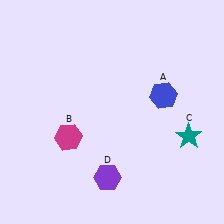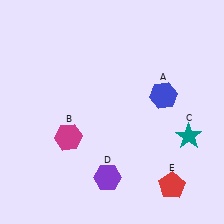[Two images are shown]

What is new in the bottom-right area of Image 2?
A red pentagon (E) was added in the bottom-right area of Image 2.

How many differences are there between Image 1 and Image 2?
There is 1 difference between the two images.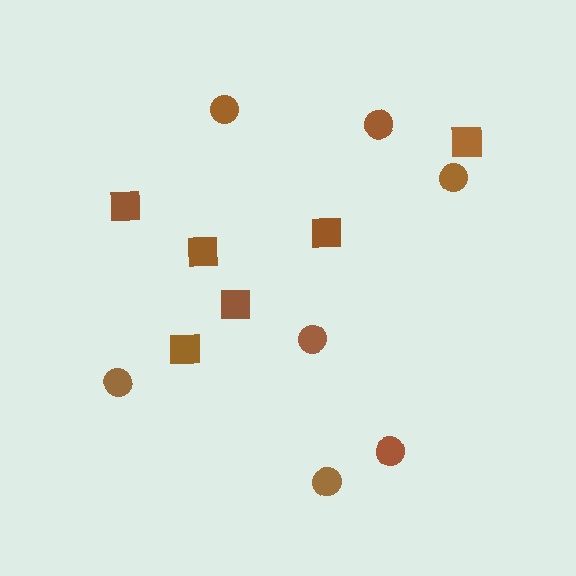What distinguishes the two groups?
There are 2 groups: one group of squares (6) and one group of circles (7).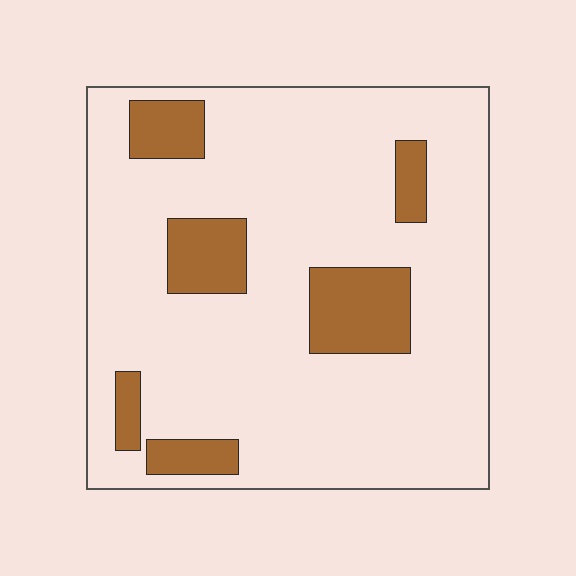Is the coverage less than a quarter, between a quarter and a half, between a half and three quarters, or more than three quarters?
Less than a quarter.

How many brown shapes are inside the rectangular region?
6.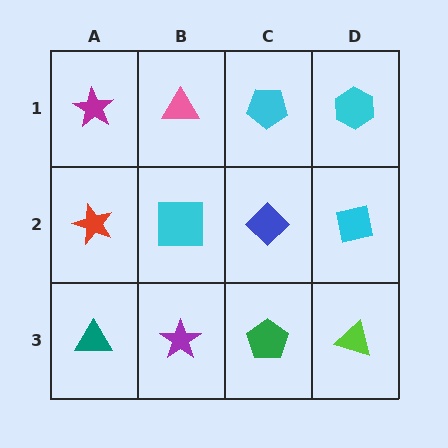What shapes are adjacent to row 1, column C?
A blue diamond (row 2, column C), a pink triangle (row 1, column B), a cyan hexagon (row 1, column D).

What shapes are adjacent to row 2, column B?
A pink triangle (row 1, column B), a purple star (row 3, column B), a red star (row 2, column A), a blue diamond (row 2, column C).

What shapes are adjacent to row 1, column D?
A cyan square (row 2, column D), a cyan pentagon (row 1, column C).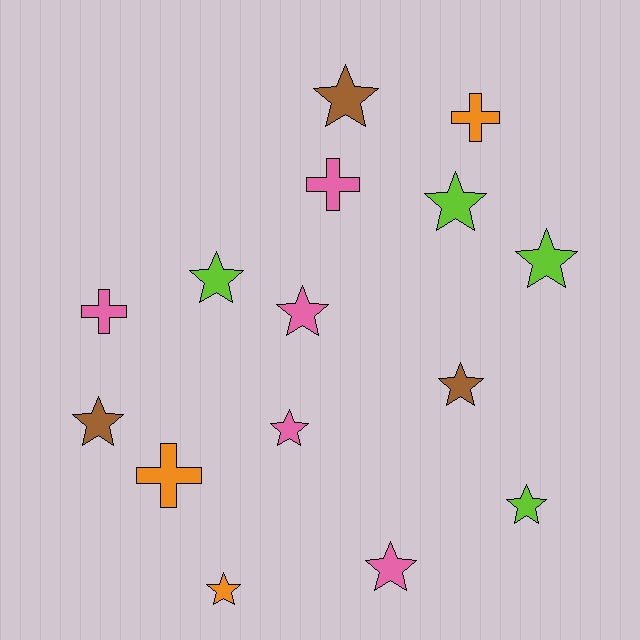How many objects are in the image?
There are 15 objects.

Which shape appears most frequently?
Star, with 11 objects.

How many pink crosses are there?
There are 2 pink crosses.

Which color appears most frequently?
Pink, with 5 objects.